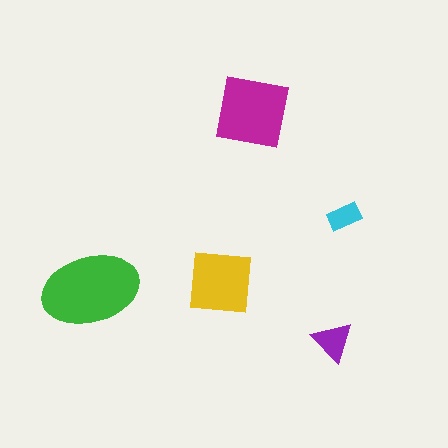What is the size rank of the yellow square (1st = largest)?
3rd.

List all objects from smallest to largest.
The cyan rectangle, the purple triangle, the yellow square, the magenta square, the green ellipse.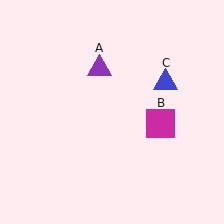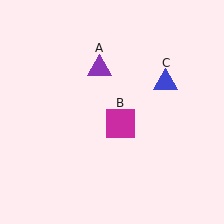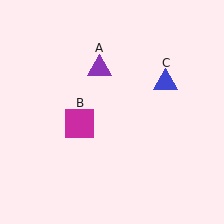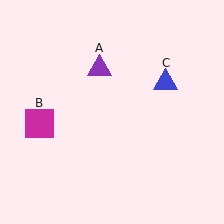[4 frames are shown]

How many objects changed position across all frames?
1 object changed position: magenta square (object B).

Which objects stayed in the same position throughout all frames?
Purple triangle (object A) and blue triangle (object C) remained stationary.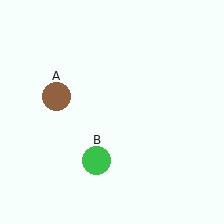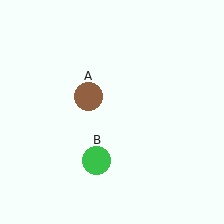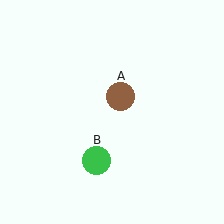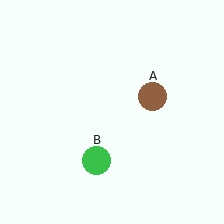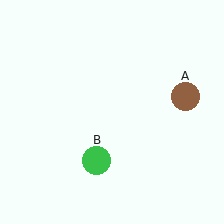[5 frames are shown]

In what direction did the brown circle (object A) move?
The brown circle (object A) moved right.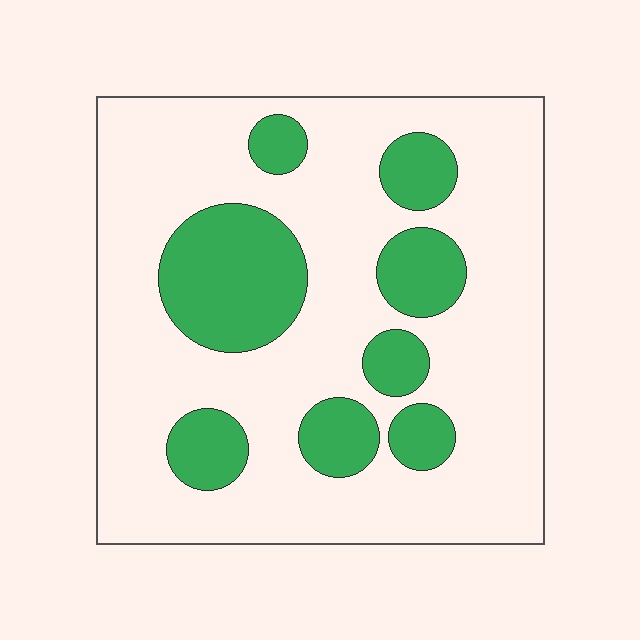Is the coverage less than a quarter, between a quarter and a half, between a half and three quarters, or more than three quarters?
Less than a quarter.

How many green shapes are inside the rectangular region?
8.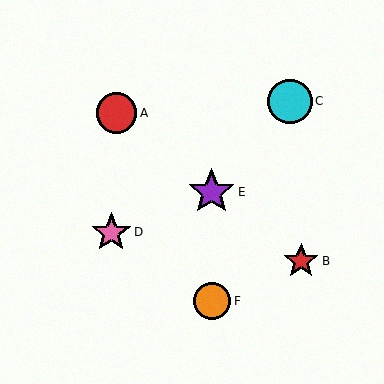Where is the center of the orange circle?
The center of the orange circle is at (212, 301).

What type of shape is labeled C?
Shape C is a cyan circle.